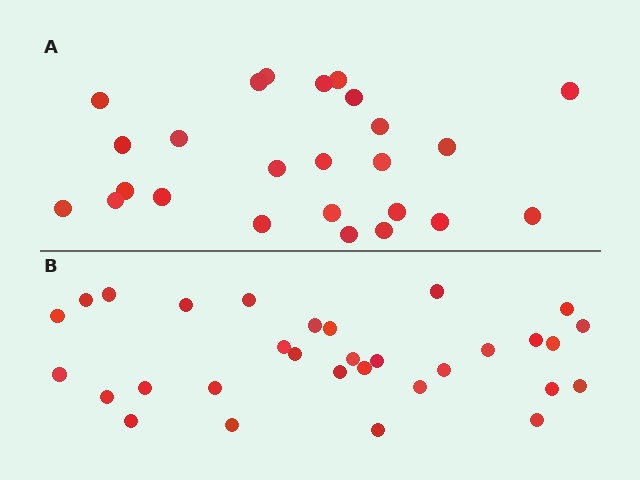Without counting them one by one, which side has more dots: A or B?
Region B (the bottom region) has more dots.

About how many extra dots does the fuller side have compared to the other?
Region B has about 6 more dots than region A.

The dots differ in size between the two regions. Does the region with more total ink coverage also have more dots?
No. Region A has more total ink coverage because its dots are larger, but region B actually contains more individual dots. Total area can be misleading — the number of items is what matters here.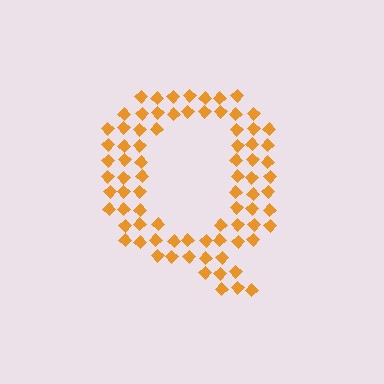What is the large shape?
The large shape is the letter Q.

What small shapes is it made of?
It is made of small diamonds.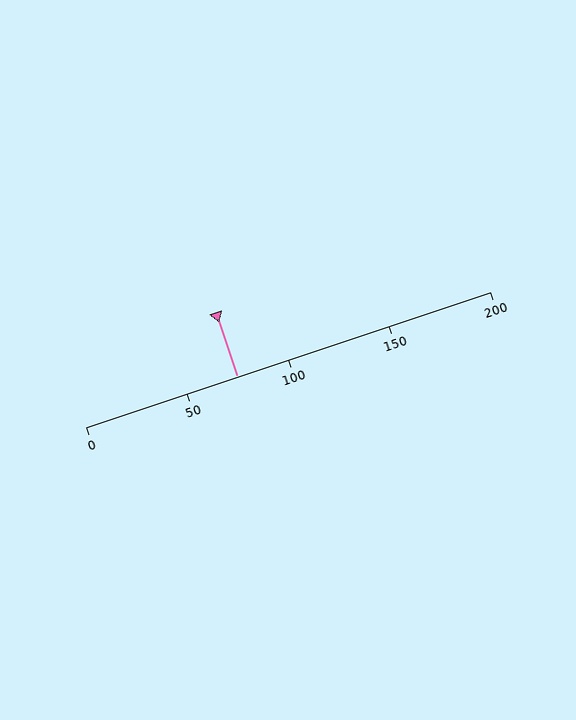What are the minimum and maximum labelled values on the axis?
The axis runs from 0 to 200.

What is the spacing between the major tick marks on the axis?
The major ticks are spaced 50 apart.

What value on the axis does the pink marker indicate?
The marker indicates approximately 75.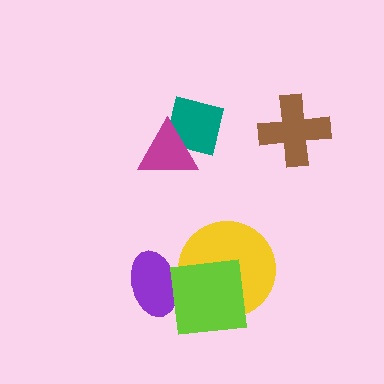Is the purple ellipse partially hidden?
Yes, it is partially covered by another shape.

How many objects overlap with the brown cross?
0 objects overlap with the brown cross.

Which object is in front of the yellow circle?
The lime square is in front of the yellow circle.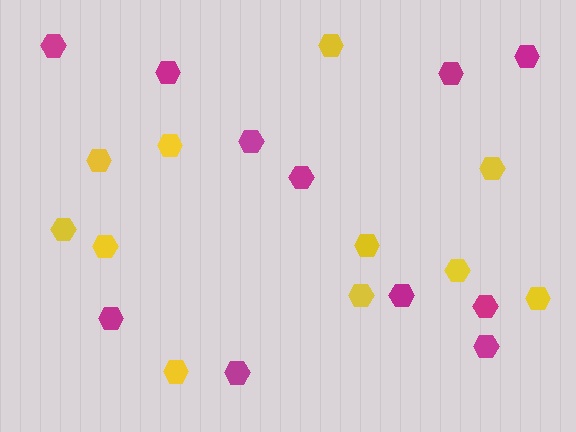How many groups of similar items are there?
There are 2 groups: one group of yellow hexagons (11) and one group of magenta hexagons (11).